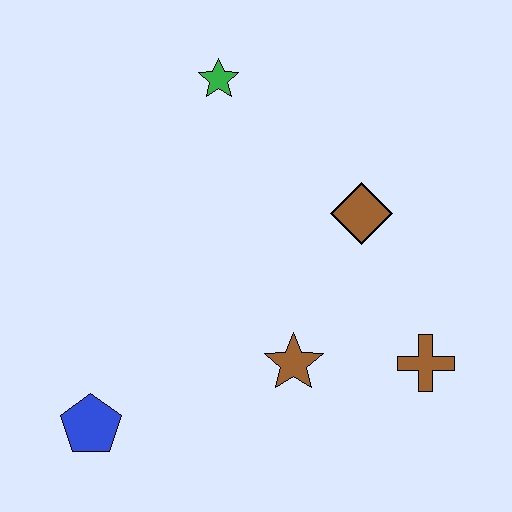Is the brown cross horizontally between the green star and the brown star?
No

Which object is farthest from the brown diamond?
The blue pentagon is farthest from the brown diamond.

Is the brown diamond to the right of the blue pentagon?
Yes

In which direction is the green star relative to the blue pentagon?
The green star is above the blue pentagon.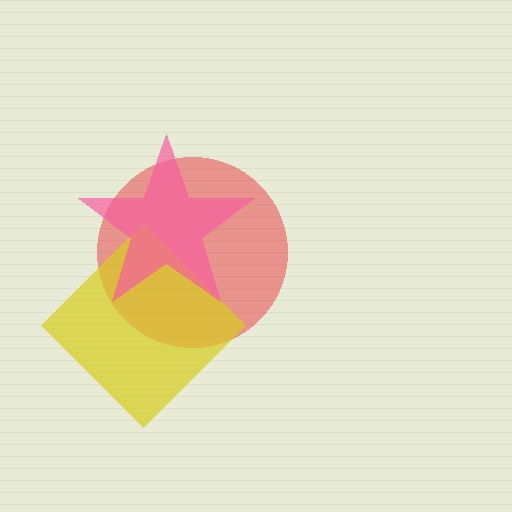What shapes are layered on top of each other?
The layered shapes are: a red circle, a yellow diamond, a pink star.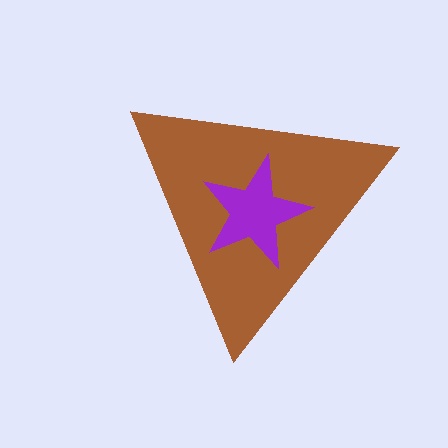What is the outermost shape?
The brown triangle.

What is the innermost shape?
The purple star.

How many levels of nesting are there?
2.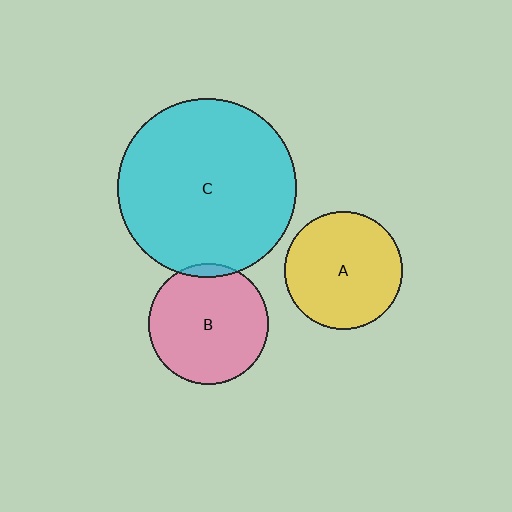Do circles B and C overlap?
Yes.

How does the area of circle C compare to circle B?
Approximately 2.2 times.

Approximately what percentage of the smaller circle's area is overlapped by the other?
Approximately 5%.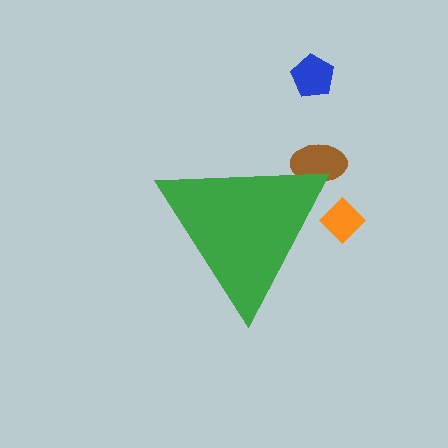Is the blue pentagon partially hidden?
No, the blue pentagon is fully visible.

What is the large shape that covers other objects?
A green triangle.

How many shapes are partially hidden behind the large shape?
2 shapes are partially hidden.